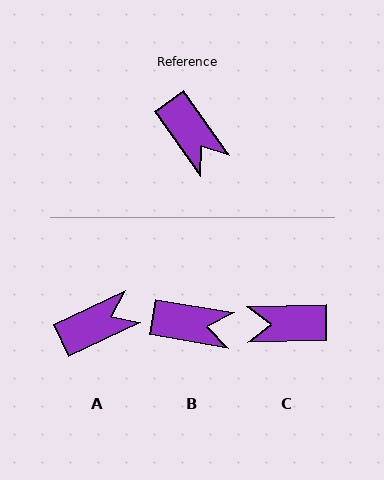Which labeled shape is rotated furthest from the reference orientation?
C, about 124 degrees away.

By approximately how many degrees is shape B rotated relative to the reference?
Approximately 44 degrees counter-clockwise.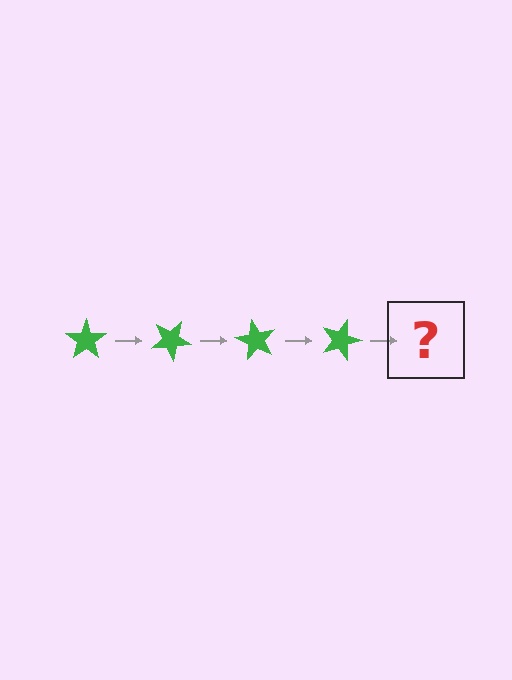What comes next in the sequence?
The next element should be a green star rotated 120 degrees.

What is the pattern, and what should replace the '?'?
The pattern is that the star rotates 30 degrees each step. The '?' should be a green star rotated 120 degrees.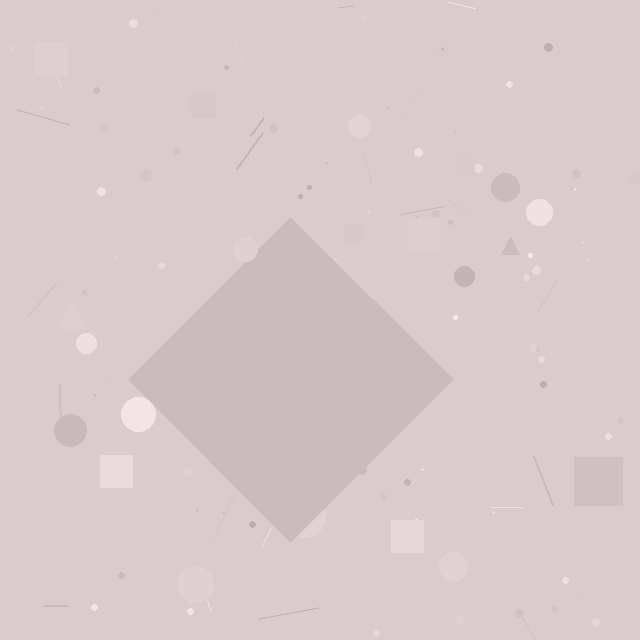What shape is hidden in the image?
A diamond is hidden in the image.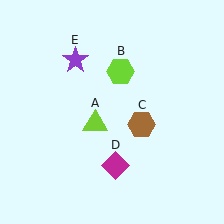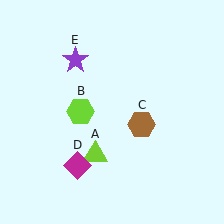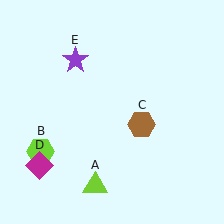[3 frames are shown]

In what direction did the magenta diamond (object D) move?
The magenta diamond (object D) moved left.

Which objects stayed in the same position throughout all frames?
Brown hexagon (object C) and purple star (object E) remained stationary.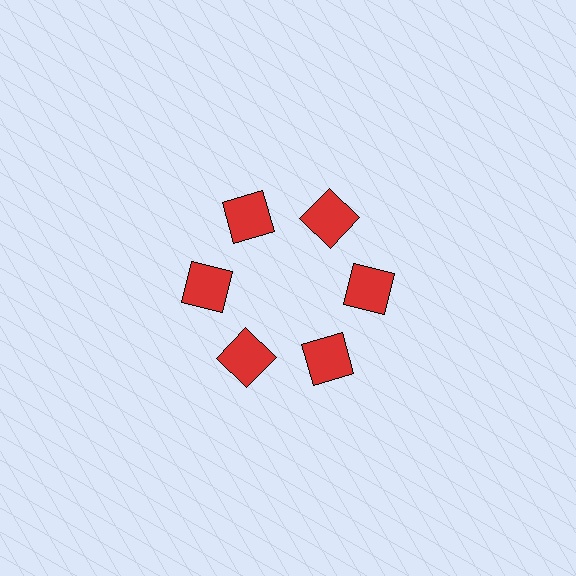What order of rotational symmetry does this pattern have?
This pattern has 6-fold rotational symmetry.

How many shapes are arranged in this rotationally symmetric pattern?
There are 6 shapes, arranged in 6 groups of 1.